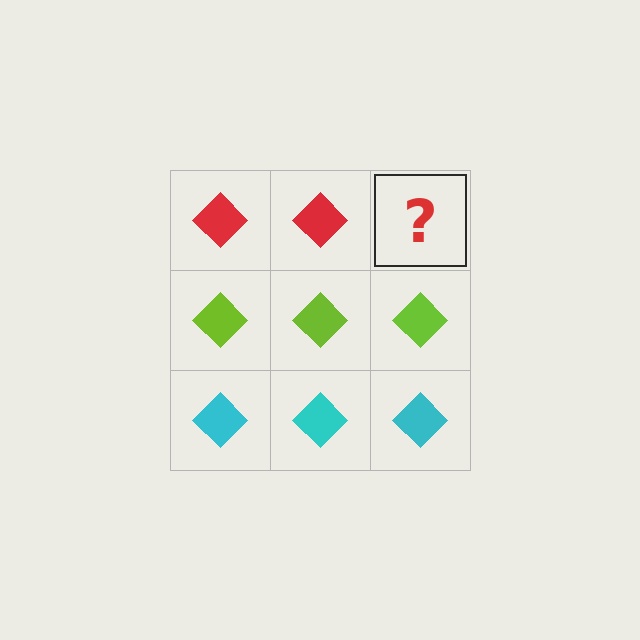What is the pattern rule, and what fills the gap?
The rule is that each row has a consistent color. The gap should be filled with a red diamond.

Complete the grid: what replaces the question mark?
The question mark should be replaced with a red diamond.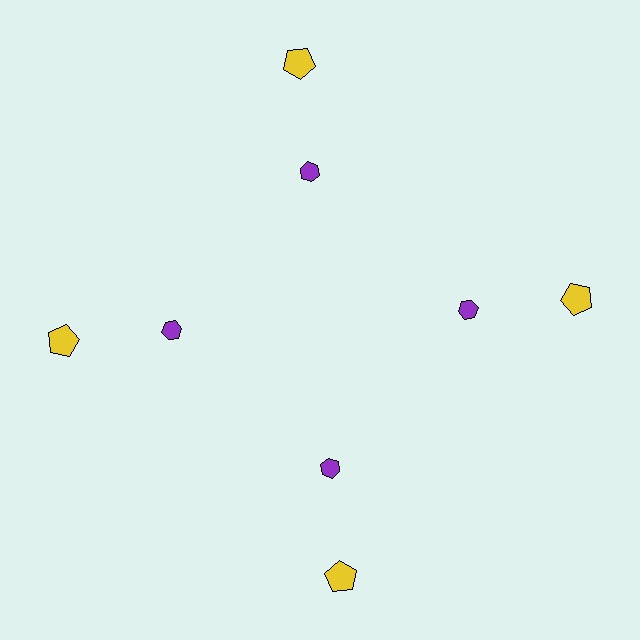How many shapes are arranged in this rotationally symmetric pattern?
There are 8 shapes, arranged in 4 groups of 2.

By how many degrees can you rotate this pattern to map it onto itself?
The pattern maps onto itself every 90 degrees of rotation.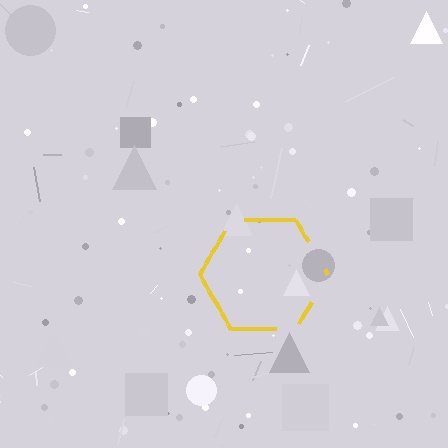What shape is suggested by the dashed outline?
The dashed outline suggests a hexagon.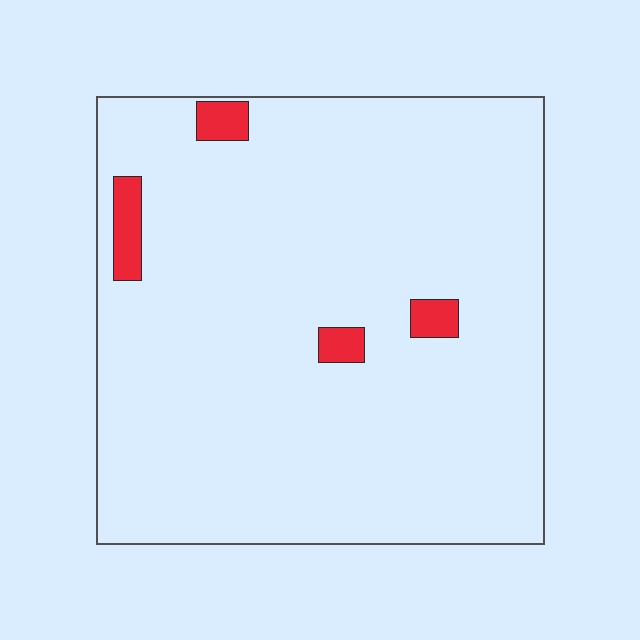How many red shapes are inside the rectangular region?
4.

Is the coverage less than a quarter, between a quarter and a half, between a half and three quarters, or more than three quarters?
Less than a quarter.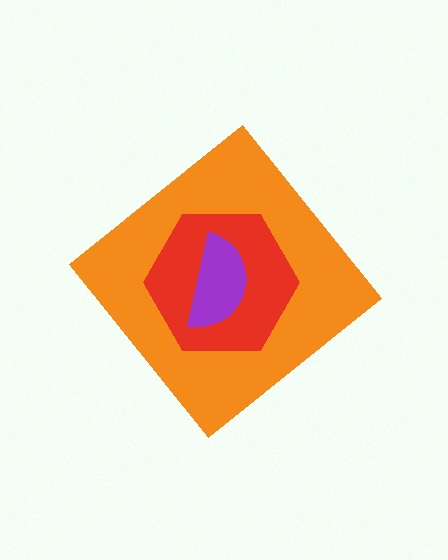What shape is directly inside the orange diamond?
The red hexagon.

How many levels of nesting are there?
3.